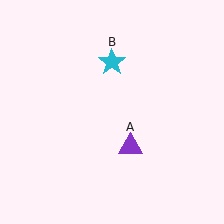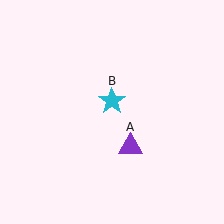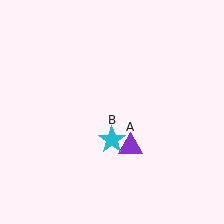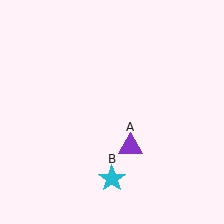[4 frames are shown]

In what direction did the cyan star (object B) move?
The cyan star (object B) moved down.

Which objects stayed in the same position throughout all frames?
Purple triangle (object A) remained stationary.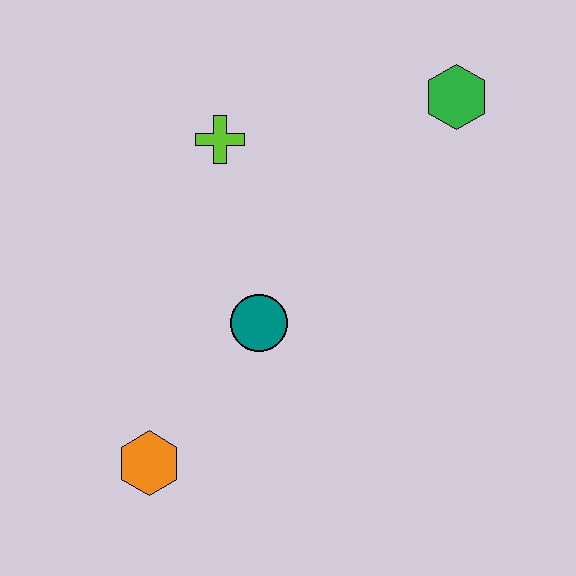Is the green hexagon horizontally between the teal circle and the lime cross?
No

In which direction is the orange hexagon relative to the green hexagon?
The orange hexagon is below the green hexagon.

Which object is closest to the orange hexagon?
The teal circle is closest to the orange hexagon.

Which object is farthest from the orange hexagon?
The green hexagon is farthest from the orange hexagon.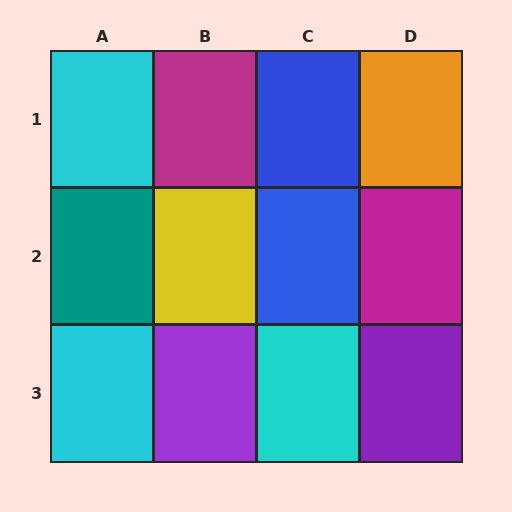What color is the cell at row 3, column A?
Cyan.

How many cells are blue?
2 cells are blue.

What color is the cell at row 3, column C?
Cyan.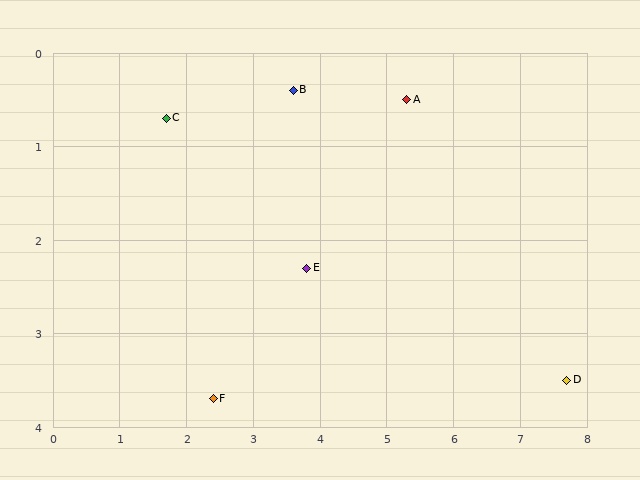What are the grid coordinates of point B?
Point B is at approximately (3.6, 0.4).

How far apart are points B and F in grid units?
Points B and F are about 3.5 grid units apart.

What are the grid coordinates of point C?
Point C is at approximately (1.7, 0.7).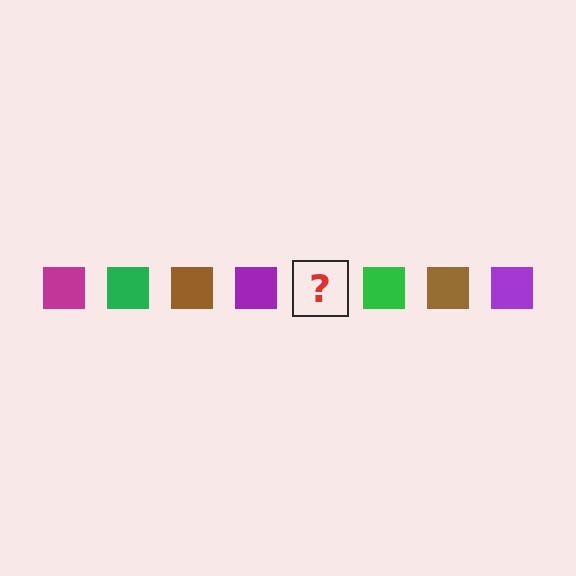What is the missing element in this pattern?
The missing element is a magenta square.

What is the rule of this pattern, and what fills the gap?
The rule is that the pattern cycles through magenta, green, brown, purple squares. The gap should be filled with a magenta square.